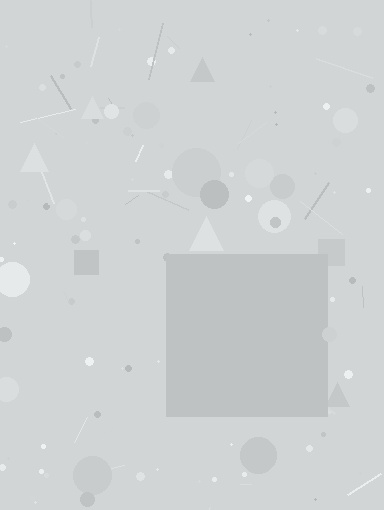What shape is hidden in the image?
A square is hidden in the image.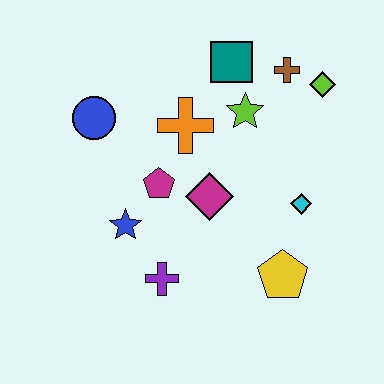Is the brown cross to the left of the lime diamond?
Yes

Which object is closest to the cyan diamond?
The yellow pentagon is closest to the cyan diamond.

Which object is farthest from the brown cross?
The purple cross is farthest from the brown cross.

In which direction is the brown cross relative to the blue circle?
The brown cross is to the right of the blue circle.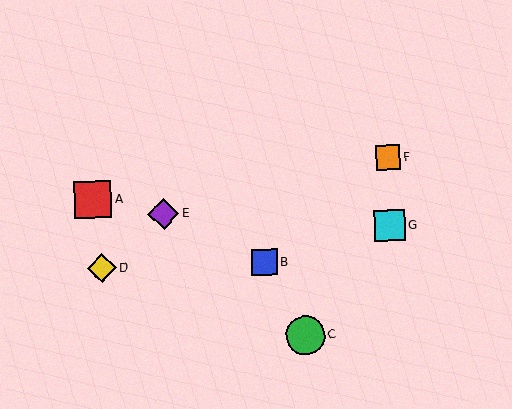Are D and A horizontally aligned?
No, D is at y≈268 and A is at y≈200.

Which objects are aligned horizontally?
Objects B, D are aligned horizontally.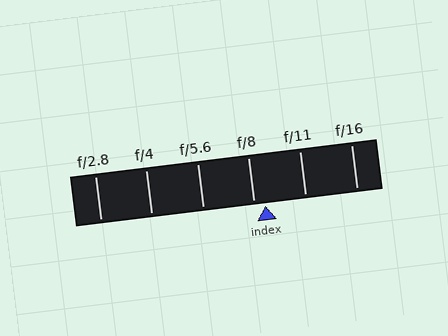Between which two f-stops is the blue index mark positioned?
The index mark is between f/8 and f/11.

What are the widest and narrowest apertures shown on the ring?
The widest aperture shown is f/2.8 and the narrowest is f/16.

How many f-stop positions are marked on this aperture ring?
There are 6 f-stop positions marked.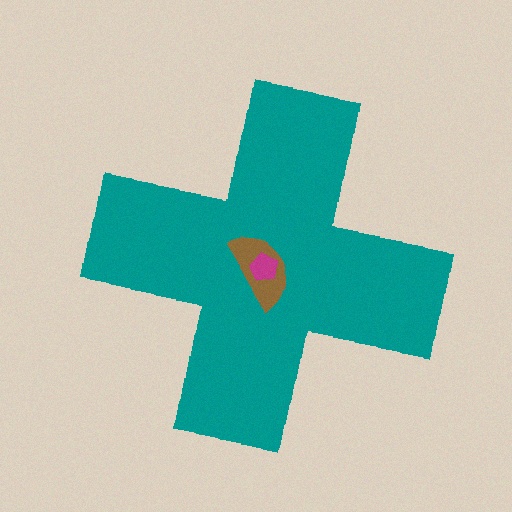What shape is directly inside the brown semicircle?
The magenta pentagon.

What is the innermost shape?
The magenta pentagon.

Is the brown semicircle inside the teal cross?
Yes.